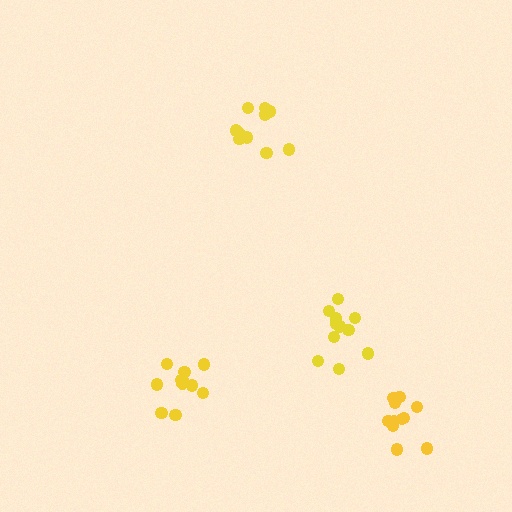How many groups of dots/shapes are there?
There are 4 groups.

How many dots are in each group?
Group 1: 10 dots, Group 2: 11 dots, Group 3: 11 dots, Group 4: 11 dots (43 total).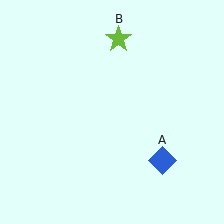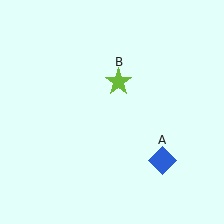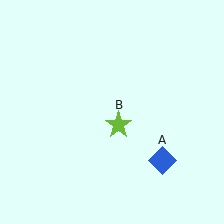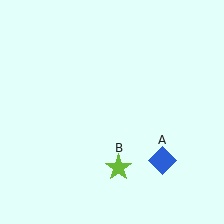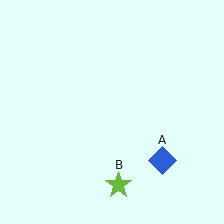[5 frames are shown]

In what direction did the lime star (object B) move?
The lime star (object B) moved down.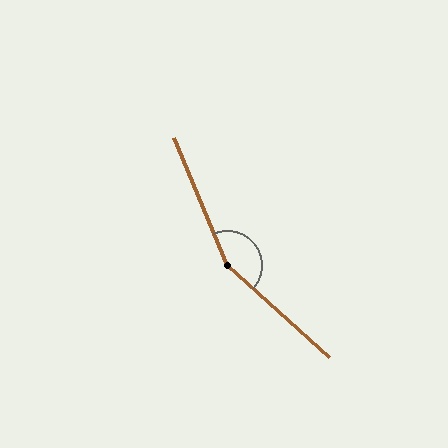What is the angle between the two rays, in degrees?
Approximately 155 degrees.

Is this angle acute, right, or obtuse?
It is obtuse.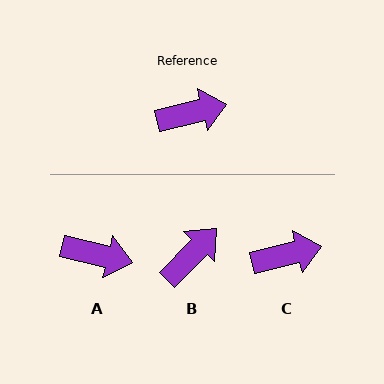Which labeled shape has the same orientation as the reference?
C.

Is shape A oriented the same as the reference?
No, it is off by about 27 degrees.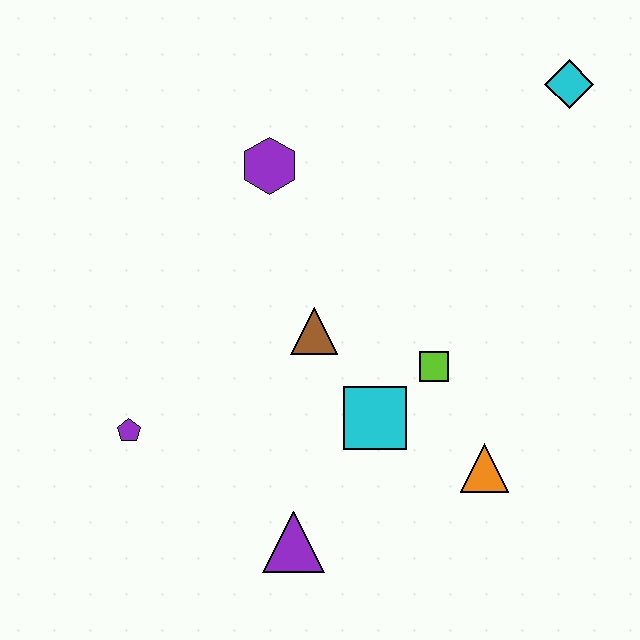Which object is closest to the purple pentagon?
The purple triangle is closest to the purple pentagon.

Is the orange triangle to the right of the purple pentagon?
Yes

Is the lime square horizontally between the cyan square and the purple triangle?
No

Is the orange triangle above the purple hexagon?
No